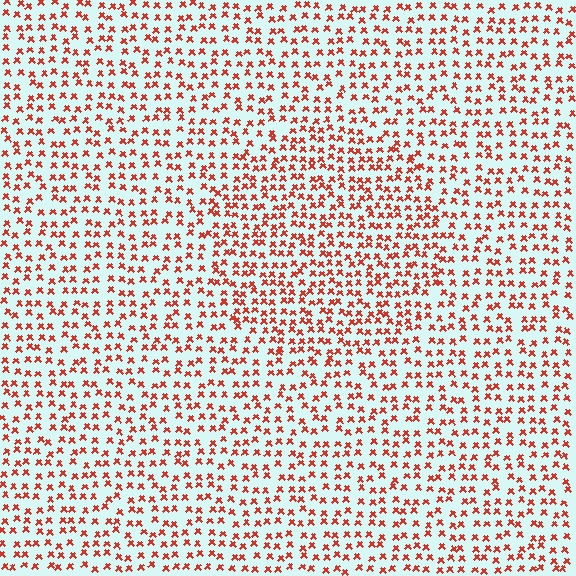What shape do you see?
I see a circle.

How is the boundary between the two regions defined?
The boundary is defined by a change in element density (approximately 1.4x ratio). All elements are the same color, size, and shape.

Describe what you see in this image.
The image contains small red elements arranged at two different densities. A circle-shaped region is visible where the elements are more densely packed than the surrounding area.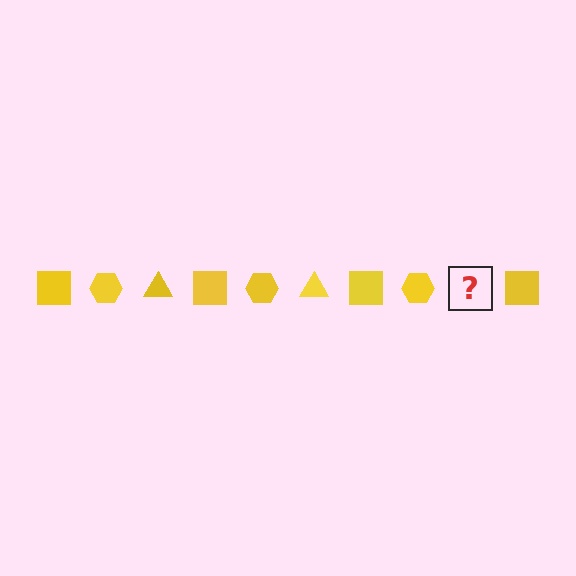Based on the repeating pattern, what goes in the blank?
The blank should be a yellow triangle.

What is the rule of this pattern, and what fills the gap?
The rule is that the pattern cycles through square, hexagon, triangle shapes in yellow. The gap should be filled with a yellow triangle.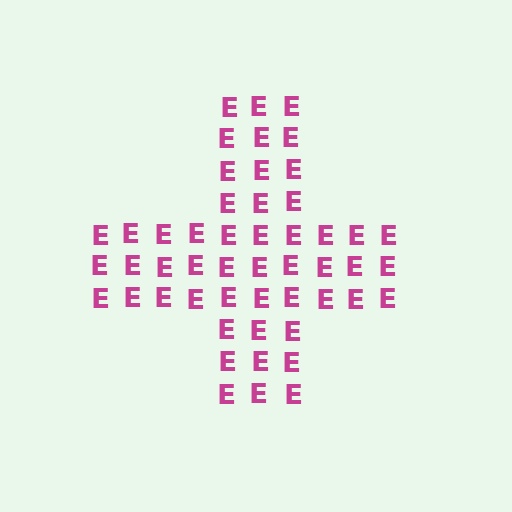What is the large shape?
The large shape is a cross.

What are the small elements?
The small elements are letter E's.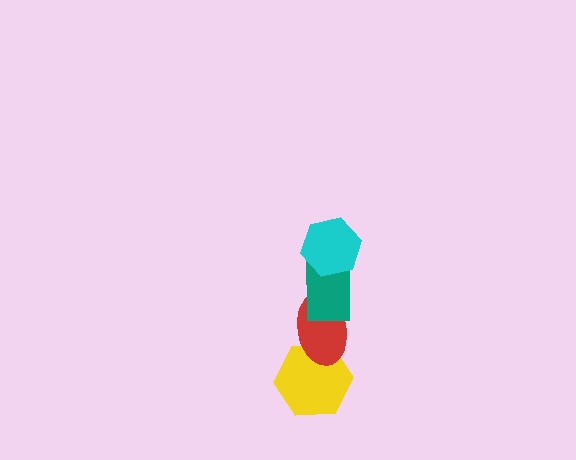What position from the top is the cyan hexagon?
The cyan hexagon is 1st from the top.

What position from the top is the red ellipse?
The red ellipse is 3rd from the top.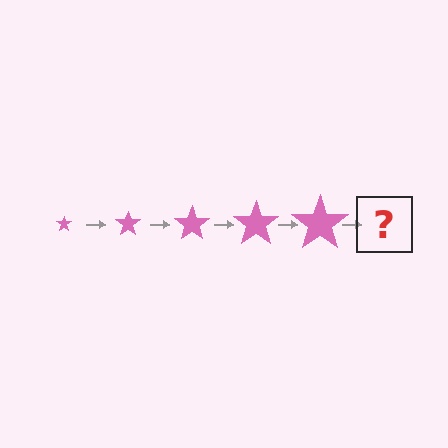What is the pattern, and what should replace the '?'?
The pattern is that the star gets progressively larger each step. The '?' should be a pink star, larger than the previous one.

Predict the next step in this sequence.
The next step is a pink star, larger than the previous one.